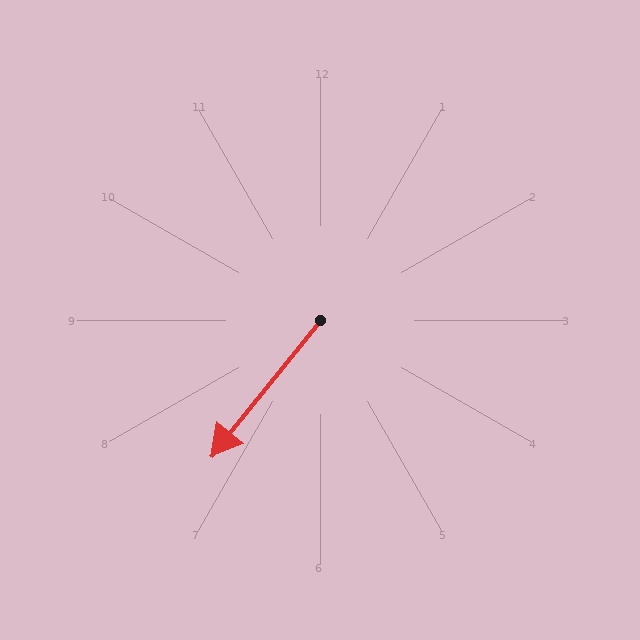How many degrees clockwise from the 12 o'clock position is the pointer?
Approximately 219 degrees.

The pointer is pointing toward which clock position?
Roughly 7 o'clock.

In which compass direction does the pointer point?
Southwest.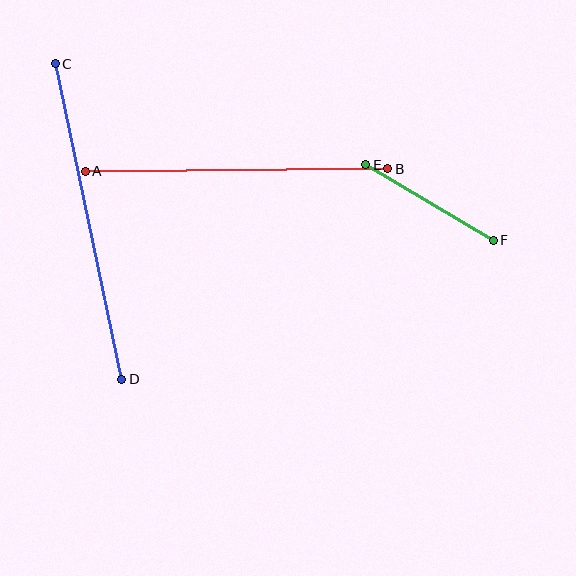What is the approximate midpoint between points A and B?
The midpoint is at approximately (236, 170) pixels.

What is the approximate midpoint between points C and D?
The midpoint is at approximately (89, 222) pixels.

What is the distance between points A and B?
The distance is approximately 303 pixels.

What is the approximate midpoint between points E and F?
The midpoint is at approximately (430, 202) pixels.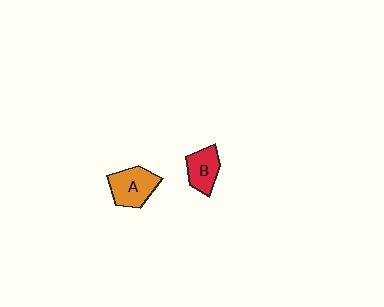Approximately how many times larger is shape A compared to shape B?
Approximately 1.3 times.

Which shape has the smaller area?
Shape B (red).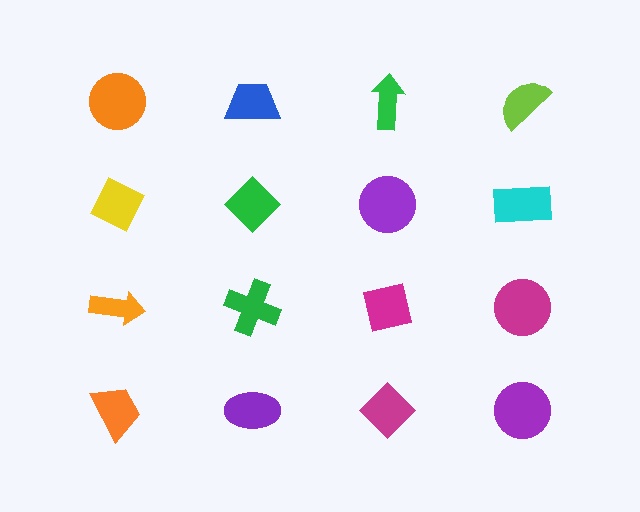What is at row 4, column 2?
A purple ellipse.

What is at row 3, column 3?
A magenta square.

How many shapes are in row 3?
4 shapes.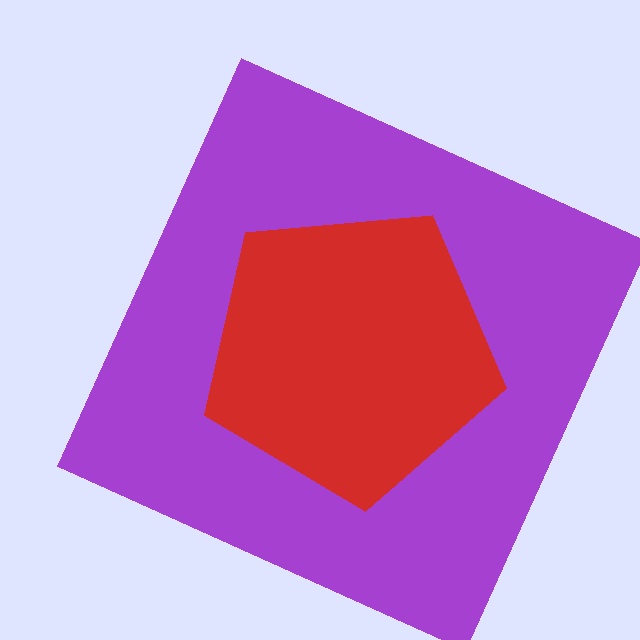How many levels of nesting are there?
2.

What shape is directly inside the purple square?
The red pentagon.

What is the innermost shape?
The red pentagon.